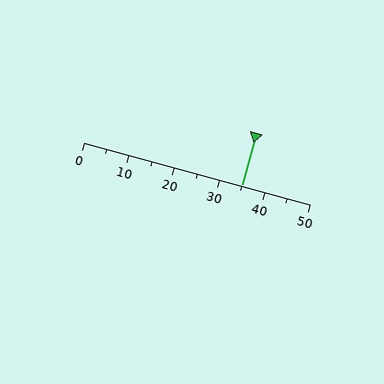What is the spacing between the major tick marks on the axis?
The major ticks are spaced 10 apart.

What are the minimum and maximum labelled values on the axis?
The axis runs from 0 to 50.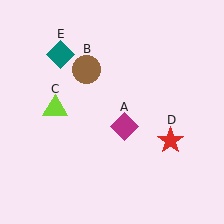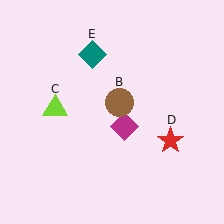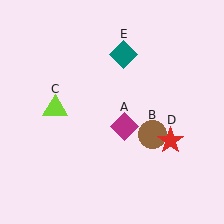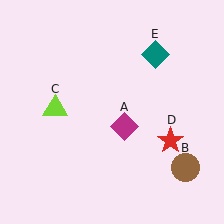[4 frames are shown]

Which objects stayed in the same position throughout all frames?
Magenta diamond (object A) and lime triangle (object C) and red star (object D) remained stationary.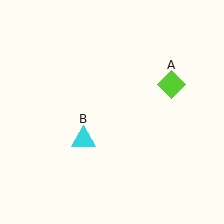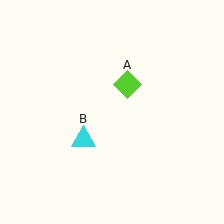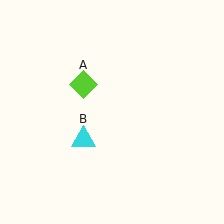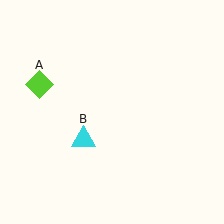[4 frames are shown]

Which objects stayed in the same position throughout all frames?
Cyan triangle (object B) remained stationary.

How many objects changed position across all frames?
1 object changed position: lime diamond (object A).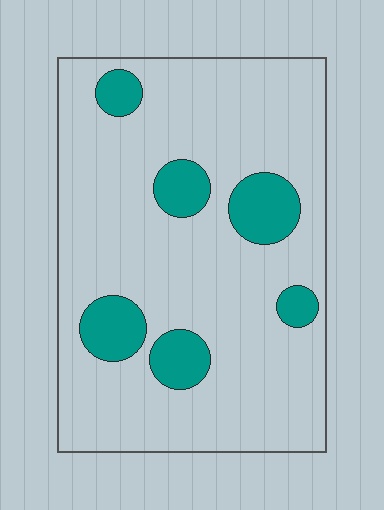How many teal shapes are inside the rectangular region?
6.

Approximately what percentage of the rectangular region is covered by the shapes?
Approximately 15%.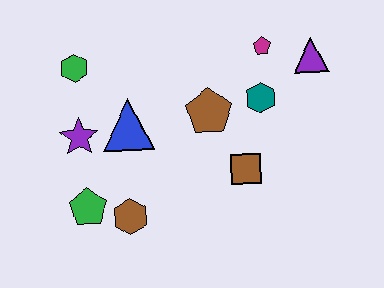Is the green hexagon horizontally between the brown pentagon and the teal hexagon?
No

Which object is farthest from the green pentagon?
The purple triangle is farthest from the green pentagon.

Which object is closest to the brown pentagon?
The teal hexagon is closest to the brown pentagon.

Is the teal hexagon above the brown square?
Yes